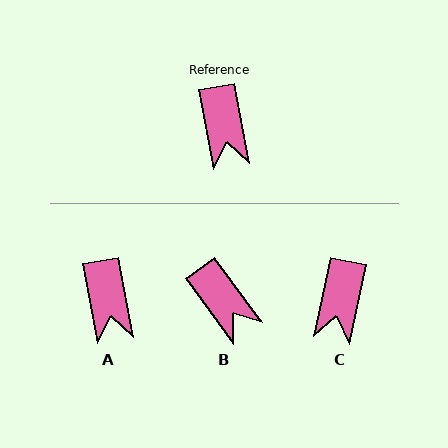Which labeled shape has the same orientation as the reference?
A.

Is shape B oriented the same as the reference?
No, it is off by about 26 degrees.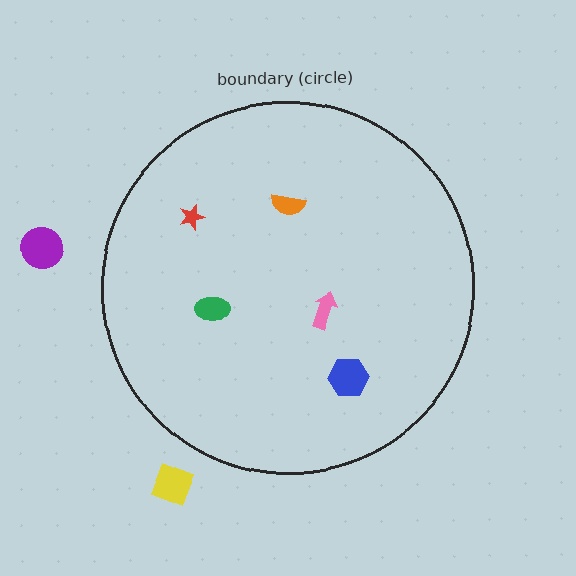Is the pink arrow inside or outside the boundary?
Inside.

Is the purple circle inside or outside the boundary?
Outside.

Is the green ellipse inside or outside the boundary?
Inside.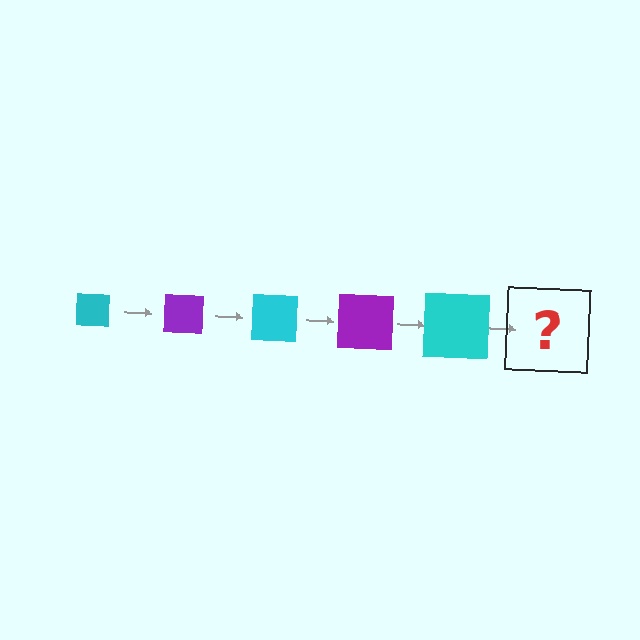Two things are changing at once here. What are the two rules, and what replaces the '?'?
The two rules are that the square grows larger each step and the color cycles through cyan and purple. The '?' should be a purple square, larger than the previous one.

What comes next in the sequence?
The next element should be a purple square, larger than the previous one.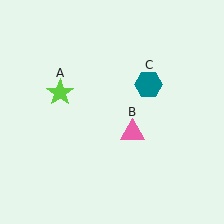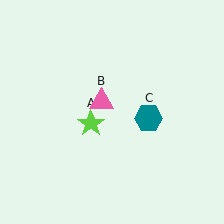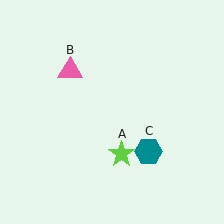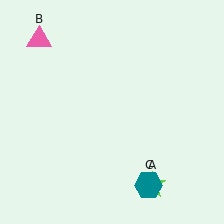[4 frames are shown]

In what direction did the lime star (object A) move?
The lime star (object A) moved down and to the right.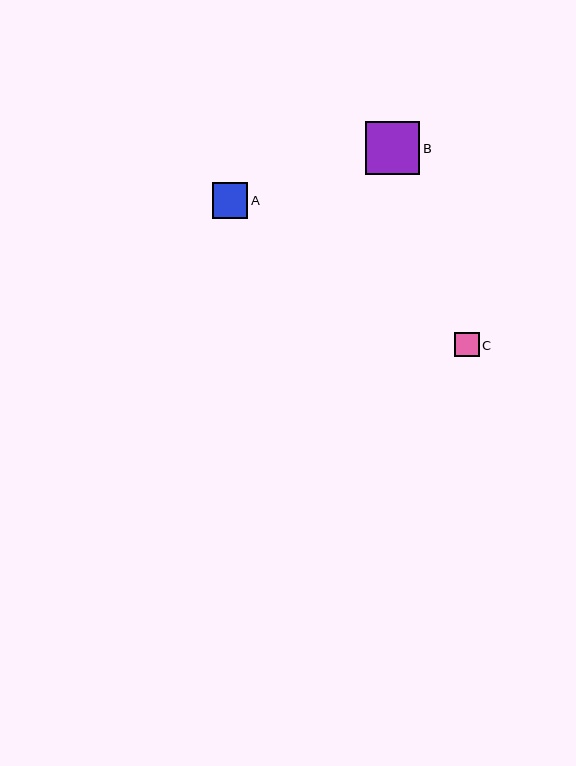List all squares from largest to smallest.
From largest to smallest: B, A, C.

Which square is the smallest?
Square C is the smallest with a size of approximately 25 pixels.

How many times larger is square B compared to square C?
Square B is approximately 2.2 times the size of square C.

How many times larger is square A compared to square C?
Square A is approximately 1.4 times the size of square C.